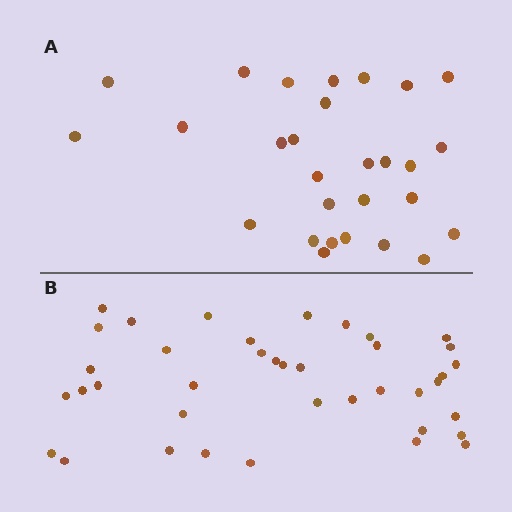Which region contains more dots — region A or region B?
Region B (the bottom region) has more dots.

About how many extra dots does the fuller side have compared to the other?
Region B has roughly 12 or so more dots than region A.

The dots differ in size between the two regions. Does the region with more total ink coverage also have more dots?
No. Region A has more total ink coverage because its dots are larger, but region B actually contains more individual dots. Total area can be misleading — the number of items is what matters here.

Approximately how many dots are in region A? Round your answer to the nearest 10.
About 30 dots. (The exact count is 28, which rounds to 30.)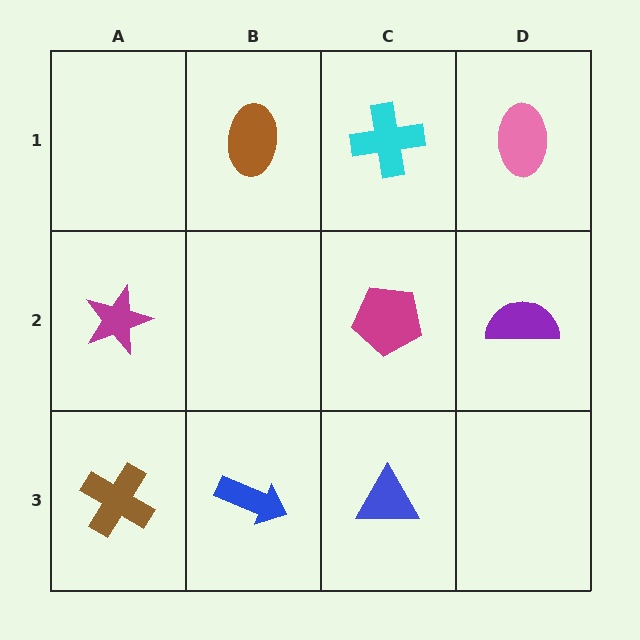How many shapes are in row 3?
3 shapes.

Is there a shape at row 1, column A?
No, that cell is empty.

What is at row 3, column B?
A blue arrow.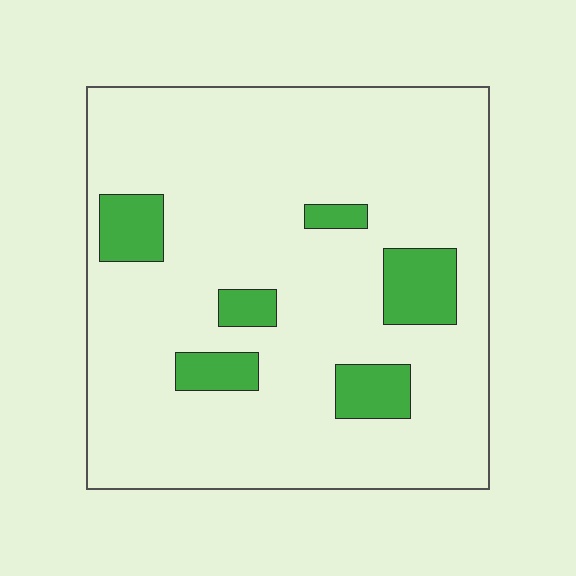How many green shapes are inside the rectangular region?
6.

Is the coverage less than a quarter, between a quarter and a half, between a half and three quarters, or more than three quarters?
Less than a quarter.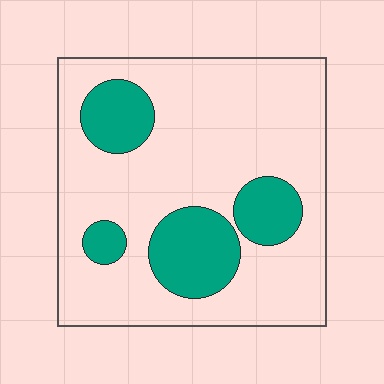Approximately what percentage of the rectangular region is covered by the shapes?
Approximately 25%.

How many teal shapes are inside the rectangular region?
4.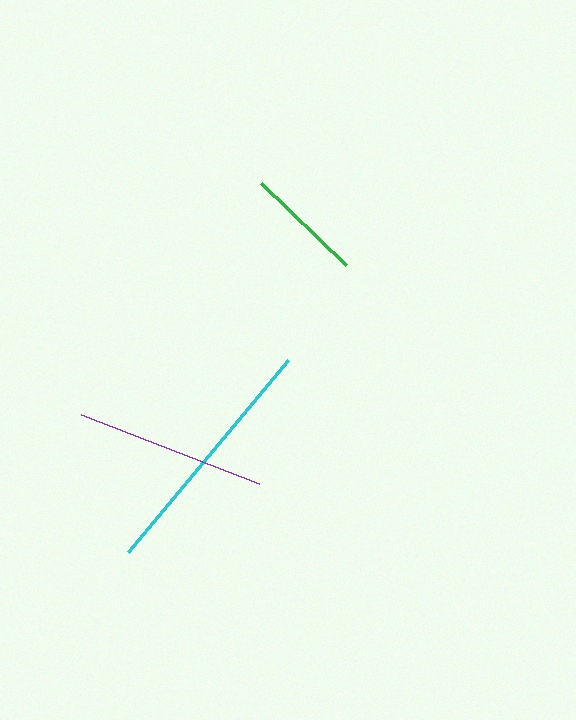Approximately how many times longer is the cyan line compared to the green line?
The cyan line is approximately 2.1 times the length of the green line.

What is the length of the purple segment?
The purple segment is approximately 191 pixels long.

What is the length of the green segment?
The green segment is approximately 118 pixels long.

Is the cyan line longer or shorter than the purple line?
The cyan line is longer than the purple line.